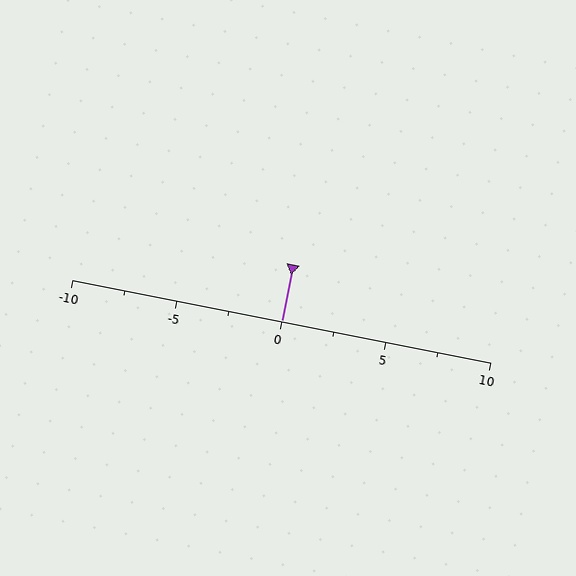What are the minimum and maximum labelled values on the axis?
The axis runs from -10 to 10.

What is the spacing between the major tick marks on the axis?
The major ticks are spaced 5 apart.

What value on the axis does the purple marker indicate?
The marker indicates approximately 0.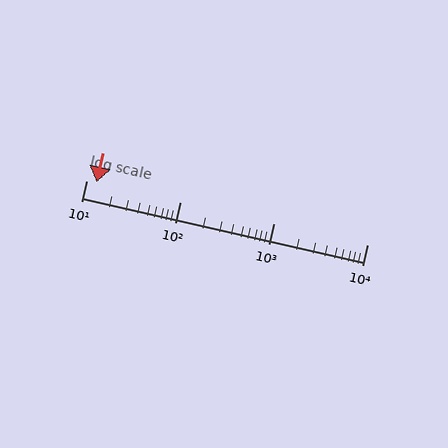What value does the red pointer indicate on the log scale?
The pointer indicates approximately 13.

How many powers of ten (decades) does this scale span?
The scale spans 3 decades, from 10 to 10000.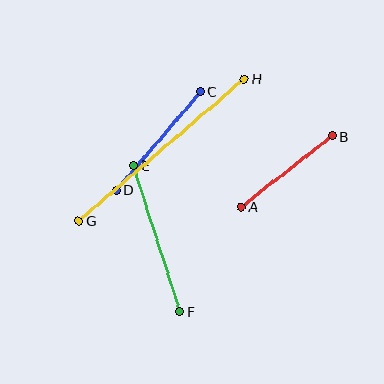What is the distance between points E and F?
The distance is approximately 153 pixels.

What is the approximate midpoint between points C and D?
The midpoint is at approximately (158, 141) pixels.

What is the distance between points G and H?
The distance is approximately 218 pixels.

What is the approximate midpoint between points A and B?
The midpoint is at approximately (287, 171) pixels.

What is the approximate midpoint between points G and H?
The midpoint is at approximately (161, 150) pixels.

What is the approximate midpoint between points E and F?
The midpoint is at approximately (157, 239) pixels.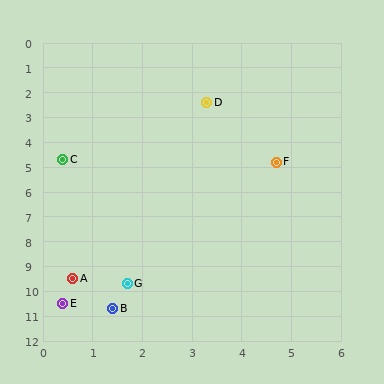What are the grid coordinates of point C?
Point C is at approximately (0.4, 4.7).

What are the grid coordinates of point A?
Point A is at approximately (0.6, 9.5).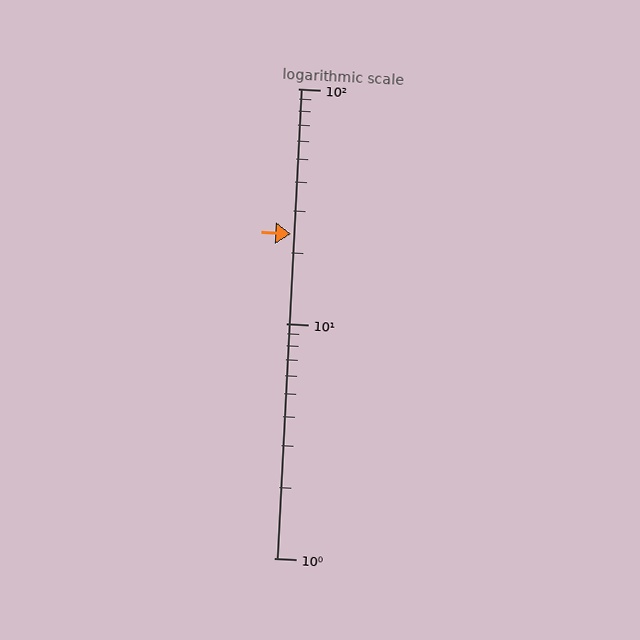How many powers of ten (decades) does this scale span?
The scale spans 2 decades, from 1 to 100.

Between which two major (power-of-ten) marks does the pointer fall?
The pointer is between 10 and 100.